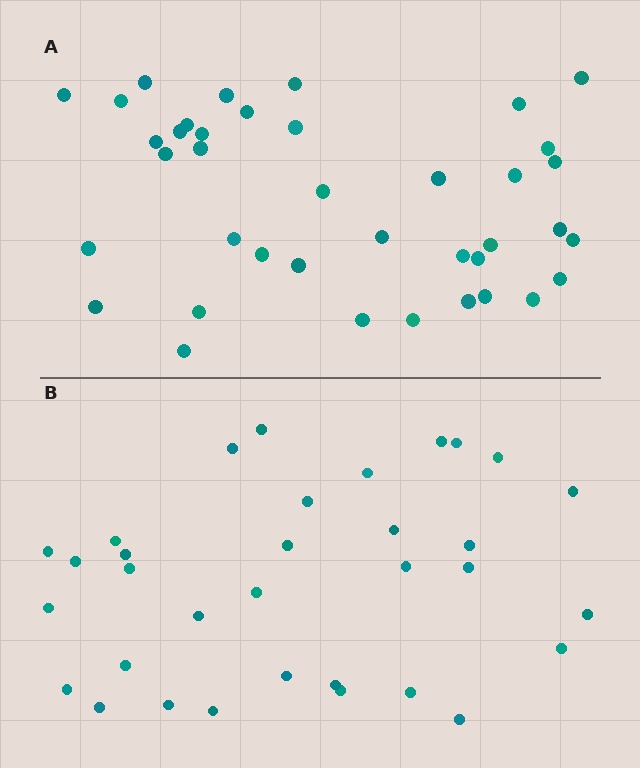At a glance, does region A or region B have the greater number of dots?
Region A (the top region) has more dots.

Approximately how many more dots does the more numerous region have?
Region A has about 6 more dots than region B.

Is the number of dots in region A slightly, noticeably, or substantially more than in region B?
Region A has only slightly more — the two regions are fairly close. The ratio is roughly 1.2 to 1.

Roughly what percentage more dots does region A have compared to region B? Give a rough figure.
About 20% more.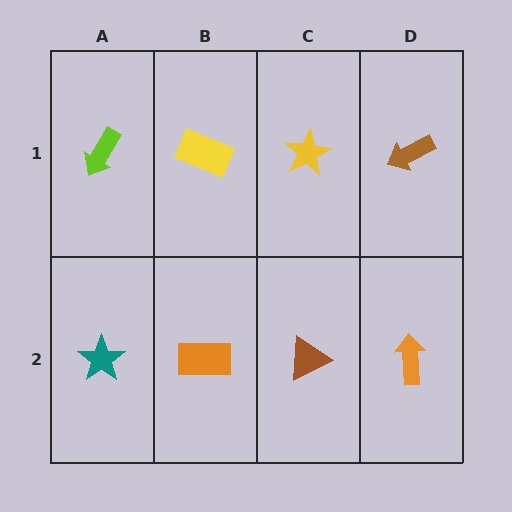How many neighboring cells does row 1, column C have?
3.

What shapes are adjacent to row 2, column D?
A brown arrow (row 1, column D), a brown triangle (row 2, column C).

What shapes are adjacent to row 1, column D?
An orange arrow (row 2, column D), a yellow star (row 1, column C).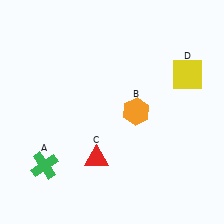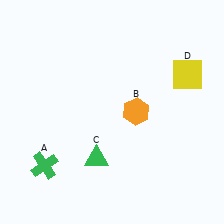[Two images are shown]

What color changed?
The triangle (C) changed from red in Image 1 to green in Image 2.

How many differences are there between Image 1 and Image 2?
There is 1 difference between the two images.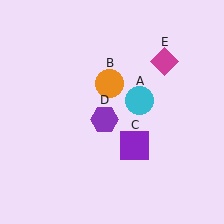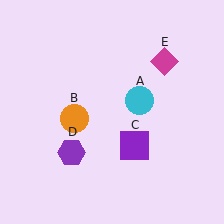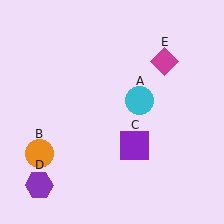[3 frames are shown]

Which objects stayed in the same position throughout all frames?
Cyan circle (object A) and purple square (object C) and magenta diamond (object E) remained stationary.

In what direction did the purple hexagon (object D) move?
The purple hexagon (object D) moved down and to the left.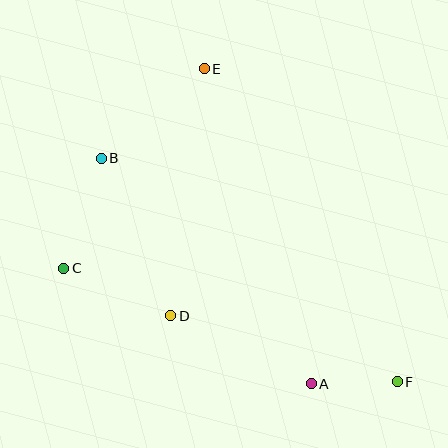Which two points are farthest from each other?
Points B and F are farthest from each other.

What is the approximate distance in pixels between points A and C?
The distance between A and C is approximately 273 pixels.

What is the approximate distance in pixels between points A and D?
The distance between A and D is approximately 156 pixels.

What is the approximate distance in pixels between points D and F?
The distance between D and F is approximately 236 pixels.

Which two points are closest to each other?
Points A and F are closest to each other.